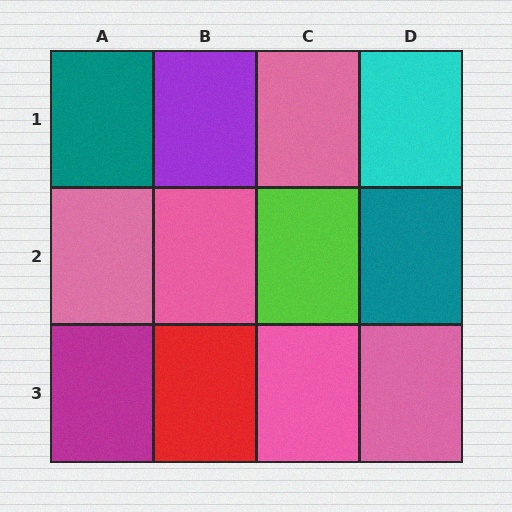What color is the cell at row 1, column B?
Purple.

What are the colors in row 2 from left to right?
Pink, pink, lime, teal.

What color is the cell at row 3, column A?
Magenta.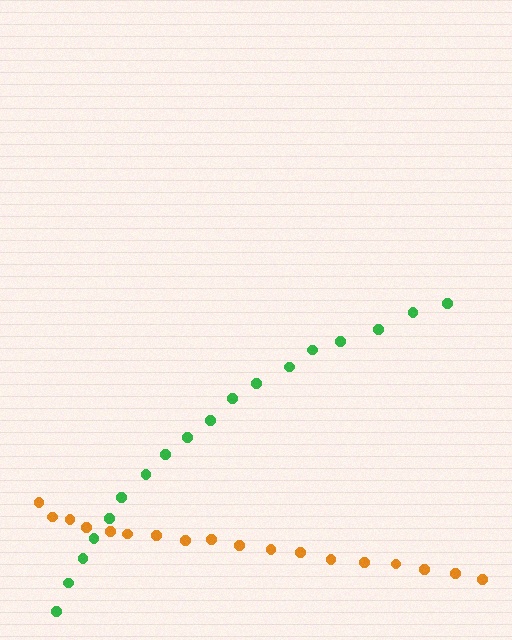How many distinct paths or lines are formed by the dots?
There are 2 distinct paths.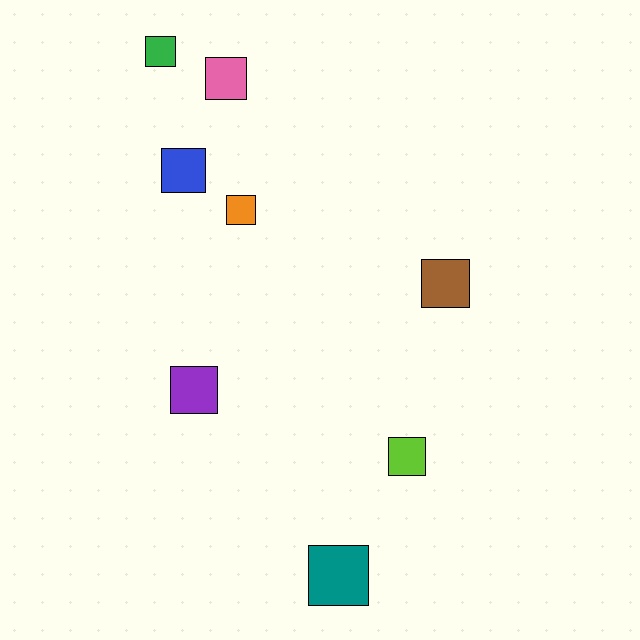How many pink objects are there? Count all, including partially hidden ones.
There is 1 pink object.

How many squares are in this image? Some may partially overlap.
There are 8 squares.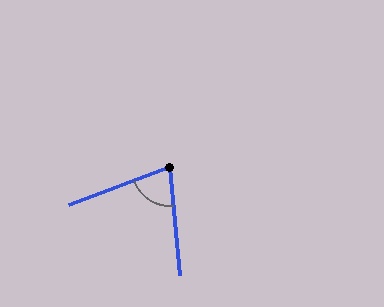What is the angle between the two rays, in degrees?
Approximately 75 degrees.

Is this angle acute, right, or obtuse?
It is acute.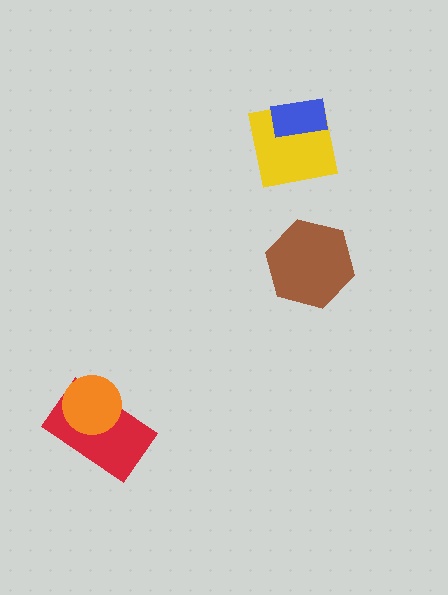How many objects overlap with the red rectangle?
1 object overlaps with the red rectangle.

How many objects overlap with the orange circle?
1 object overlaps with the orange circle.